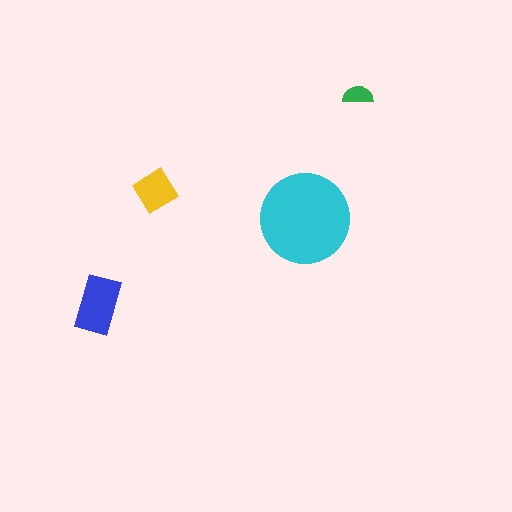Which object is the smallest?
The green semicircle.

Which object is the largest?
The cyan circle.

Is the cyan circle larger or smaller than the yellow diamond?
Larger.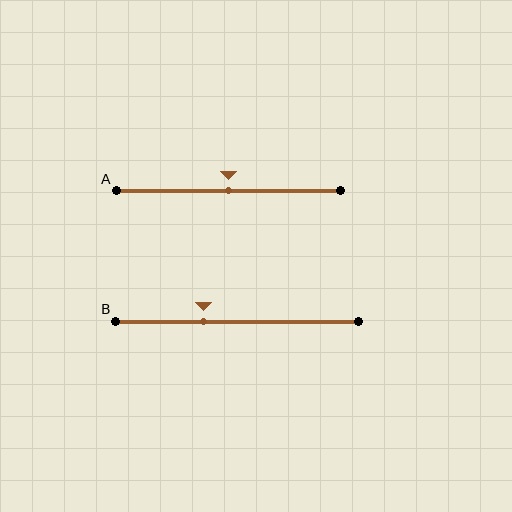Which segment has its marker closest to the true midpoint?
Segment A has its marker closest to the true midpoint.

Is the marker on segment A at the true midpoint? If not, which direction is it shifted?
Yes, the marker on segment A is at the true midpoint.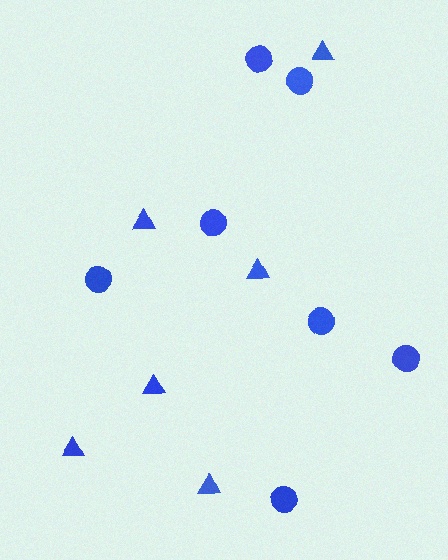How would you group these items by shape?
There are 2 groups: one group of circles (7) and one group of triangles (6).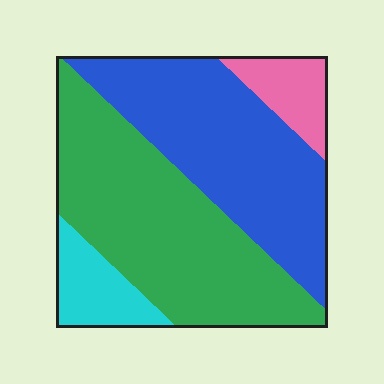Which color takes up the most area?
Green, at roughly 45%.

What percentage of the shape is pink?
Pink covers around 10% of the shape.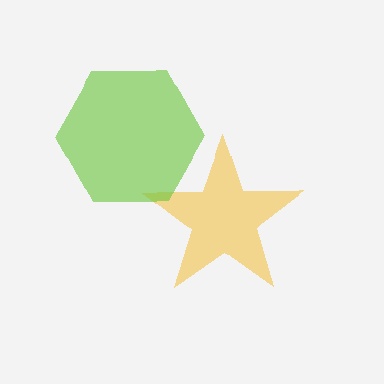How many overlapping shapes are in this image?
There are 2 overlapping shapes in the image.